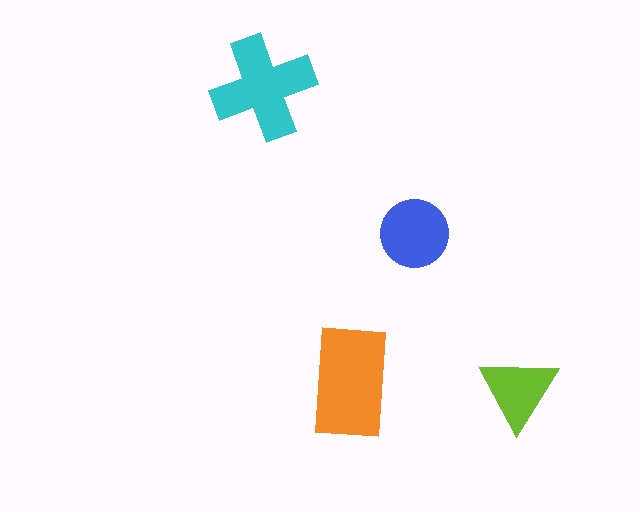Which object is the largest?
The orange rectangle.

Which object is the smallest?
The lime triangle.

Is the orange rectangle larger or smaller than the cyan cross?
Larger.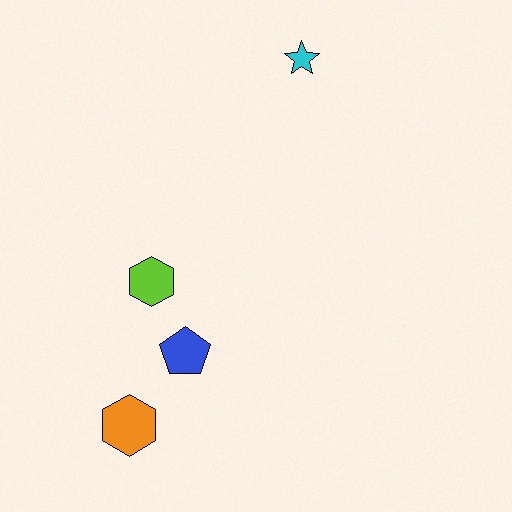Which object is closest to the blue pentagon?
The lime hexagon is closest to the blue pentagon.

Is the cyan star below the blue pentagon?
No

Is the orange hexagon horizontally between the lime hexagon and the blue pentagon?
No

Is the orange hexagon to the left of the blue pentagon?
Yes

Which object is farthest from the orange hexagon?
The cyan star is farthest from the orange hexagon.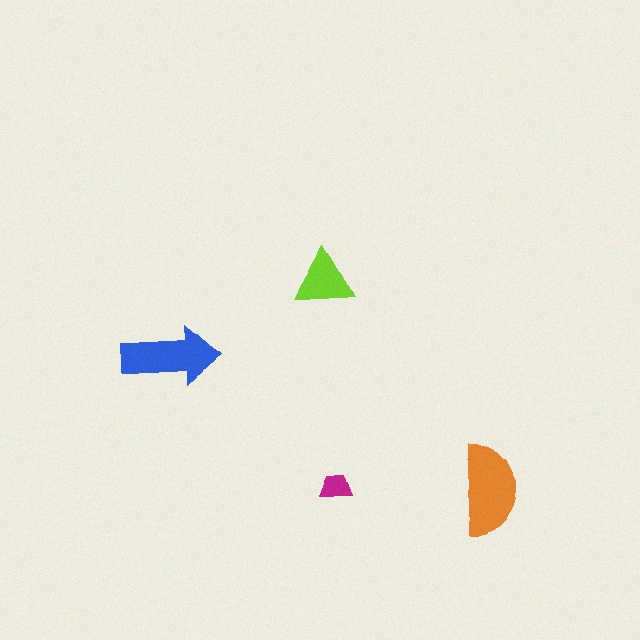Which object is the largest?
The orange semicircle.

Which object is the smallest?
The magenta trapezoid.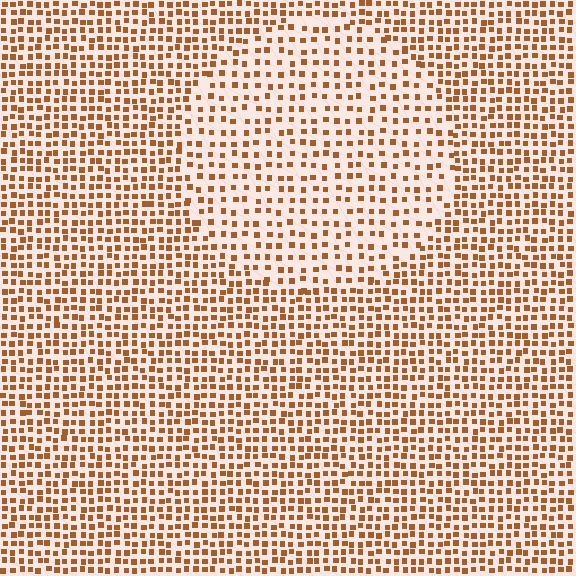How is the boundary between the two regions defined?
The boundary is defined by a change in element density (approximately 1.7x ratio). All elements are the same color, size, and shape.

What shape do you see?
I see a circle.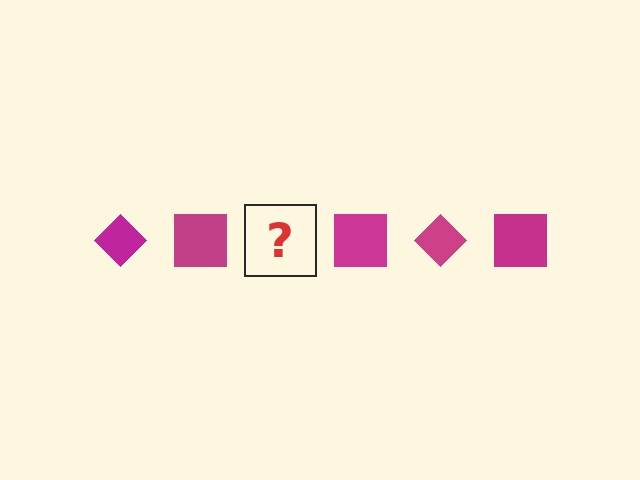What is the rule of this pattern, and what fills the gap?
The rule is that the pattern cycles through diamond, square shapes in magenta. The gap should be filled with a magenta diamond.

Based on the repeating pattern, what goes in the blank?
The blank should be a magenta diamond.